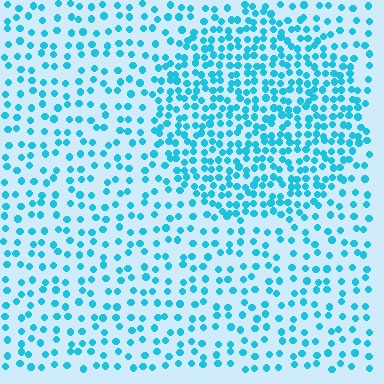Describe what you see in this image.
The image contains small cyan elements arranged at two different densities. A circle-shaped region is visible where the elements are more densely packed than the surrounding area.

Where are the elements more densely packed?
The elements are more densely packed inside the circle boundary.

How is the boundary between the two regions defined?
The boundary is defined by a change in element density (approximately 2.1x ratio). All elements are the same color, size, and shape.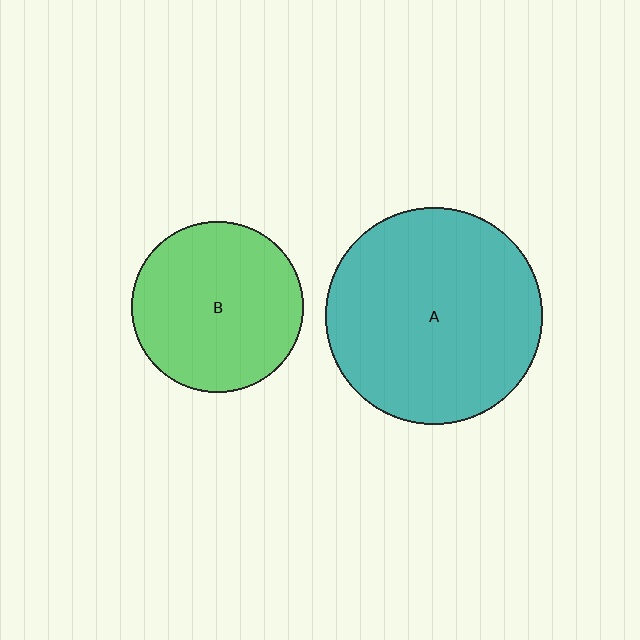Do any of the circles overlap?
No, none of the circles overlap.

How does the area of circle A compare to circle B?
Approximately 1.6 times.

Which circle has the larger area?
Circle A (teal).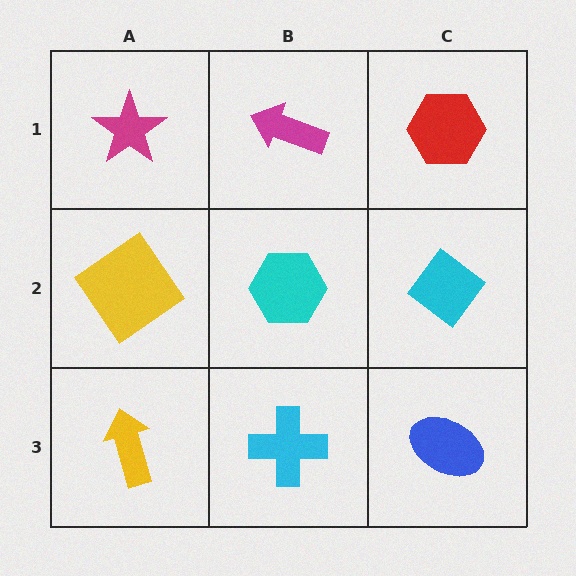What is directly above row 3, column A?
A yellow diamond.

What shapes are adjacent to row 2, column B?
A magenta arrow (row 1, column B), a cyan cross (row 3, column B), a yellow diamond (row 2, column A), a cyan diamond (row 2, column C).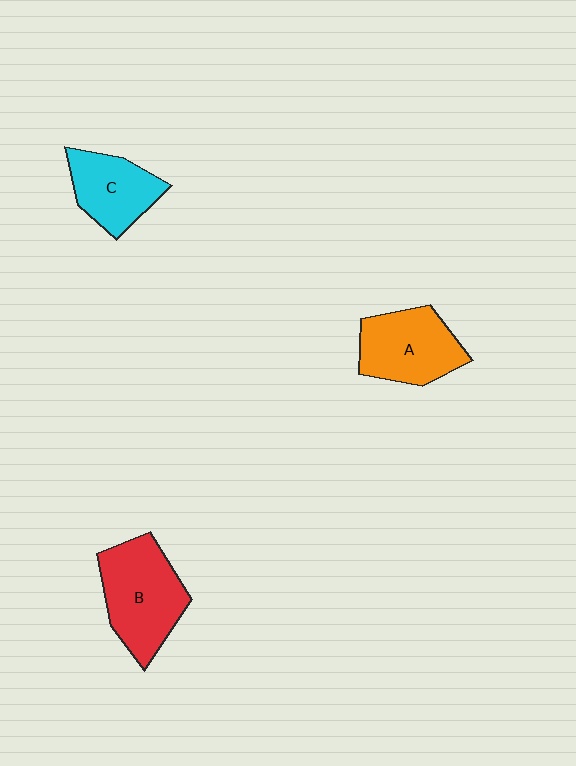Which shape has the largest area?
Shape B (red).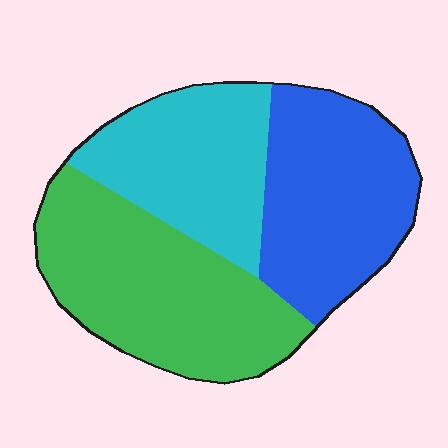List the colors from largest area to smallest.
From largest to smallest: green, blue, cyan.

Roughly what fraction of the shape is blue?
Blue takes up about one third (1/3) of the shape.